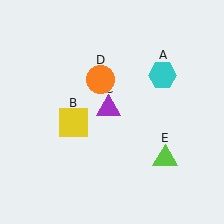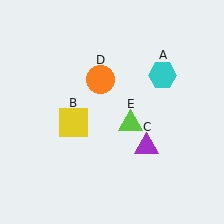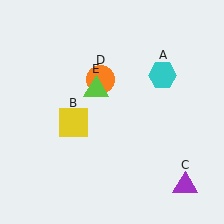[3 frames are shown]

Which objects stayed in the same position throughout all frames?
Cyan hexagon (object A) and yellow square (object B) and orange circle (object D) remained stationary.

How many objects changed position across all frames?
2 objects changed position: purple triangle (object C), lime triangle (object E).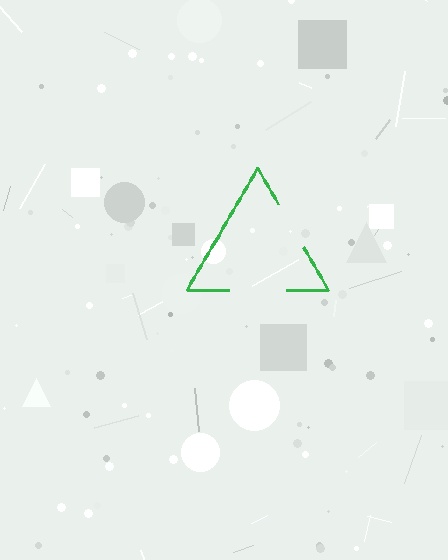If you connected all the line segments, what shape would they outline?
They would outline a triangle.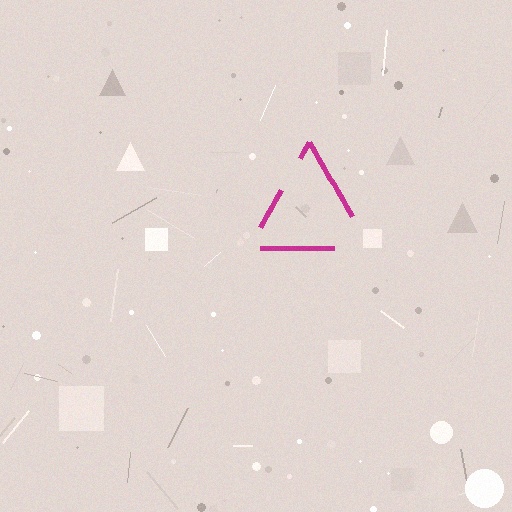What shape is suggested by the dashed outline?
The dashed outline suggests a triangle.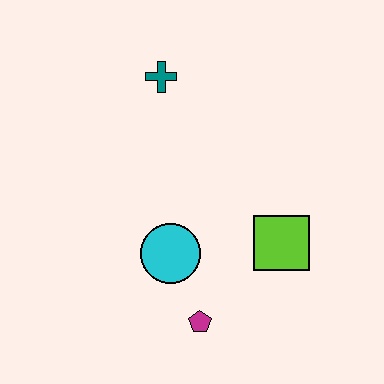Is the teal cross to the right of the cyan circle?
No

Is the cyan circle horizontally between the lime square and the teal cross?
Yes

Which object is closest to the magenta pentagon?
The cyan circle is closest to the magenta pentagon.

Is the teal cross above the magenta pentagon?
Yes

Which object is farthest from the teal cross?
The magenta pentagon is farthest from the teal cross.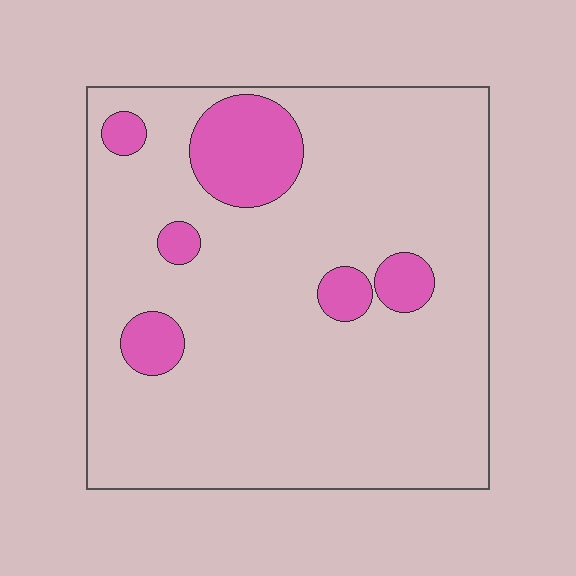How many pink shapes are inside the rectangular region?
6.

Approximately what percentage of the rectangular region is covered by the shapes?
Approximately 15%.